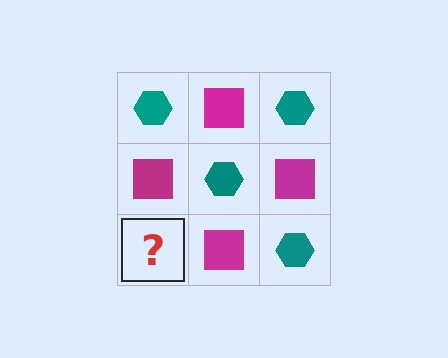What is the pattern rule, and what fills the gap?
The rule is that it alternates teal hexagon and magenta square in a checkerboard pattern. The gap should be filled with a teal hexagon.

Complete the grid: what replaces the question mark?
The question mark should be replaced with a teal hexagon.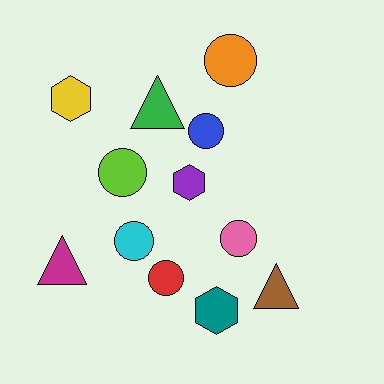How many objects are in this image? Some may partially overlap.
There are 12 objects.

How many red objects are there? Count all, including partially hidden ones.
There is 1 red object.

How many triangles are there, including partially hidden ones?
There are 3 triangles.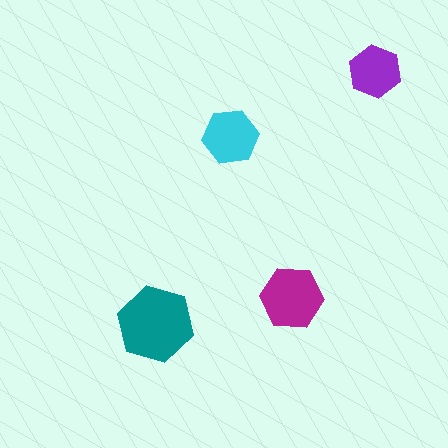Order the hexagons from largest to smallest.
the teal one, the magenta one, the cyan one, the purple one.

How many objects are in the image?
There are 4 objects in the image.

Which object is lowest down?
The teal hexagon is bottommost.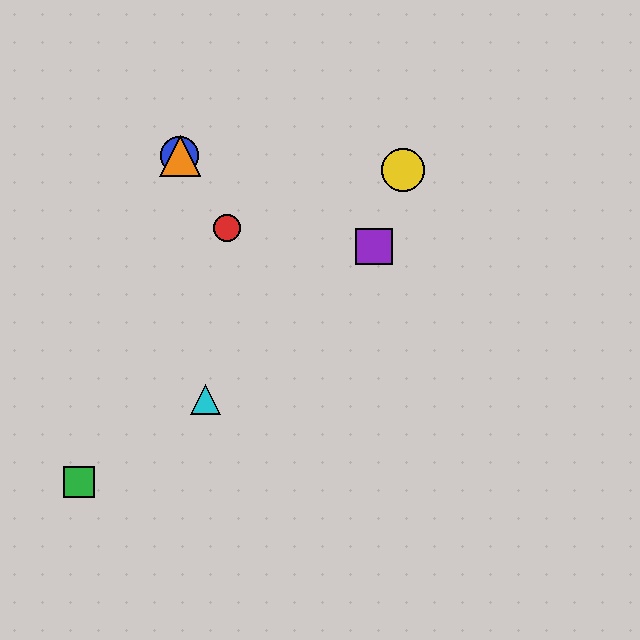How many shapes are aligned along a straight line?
3 shapes (the red circle, the blue circle, the orange triangle) are aligned along a straight line.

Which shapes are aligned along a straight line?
The red circle, the blue circle, the orange triangle are aligned along a straight line.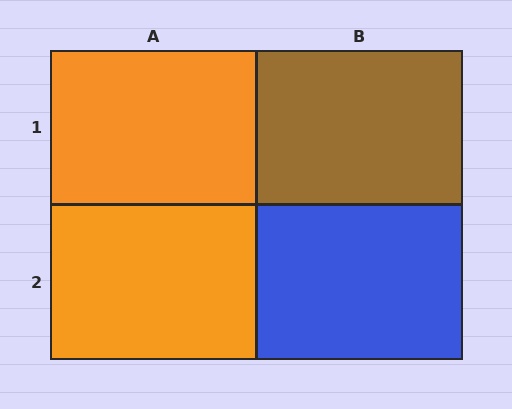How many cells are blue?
1 cell is blue.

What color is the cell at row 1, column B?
Brown.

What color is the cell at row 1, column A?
Orange.